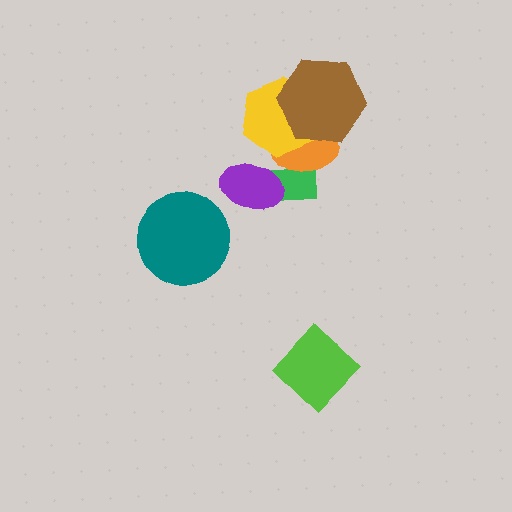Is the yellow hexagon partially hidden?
Yes, it is partially covered by another shape.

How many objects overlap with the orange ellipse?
3 objects overlap with the orange ellipse.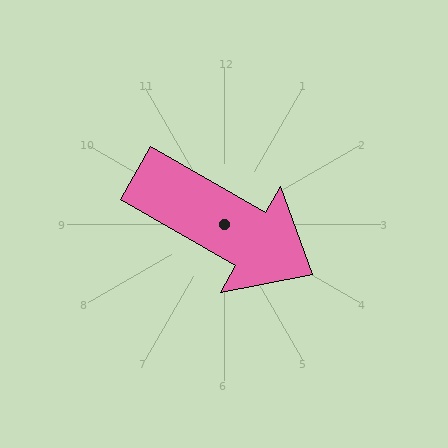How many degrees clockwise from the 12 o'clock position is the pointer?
Approximately 120 degrees.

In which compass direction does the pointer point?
Southeast.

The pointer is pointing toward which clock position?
Roughly 4 o'clock.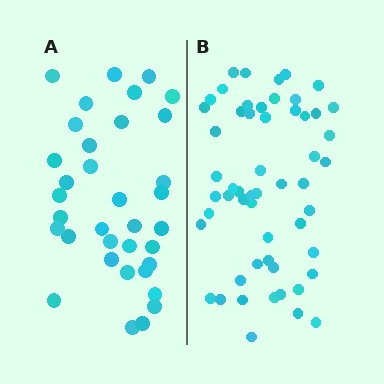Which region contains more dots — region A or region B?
Region B (the right region) has more dots.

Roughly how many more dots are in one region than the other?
Region B has approximately 20 more dots than region A.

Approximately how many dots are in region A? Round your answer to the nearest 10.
About 40 dots. (The exact count is 35, which rounds to 40.)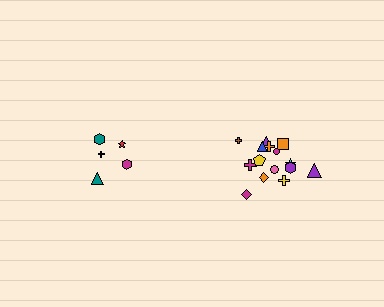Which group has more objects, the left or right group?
The right group.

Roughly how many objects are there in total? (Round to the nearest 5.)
Roughly 20 objects in total.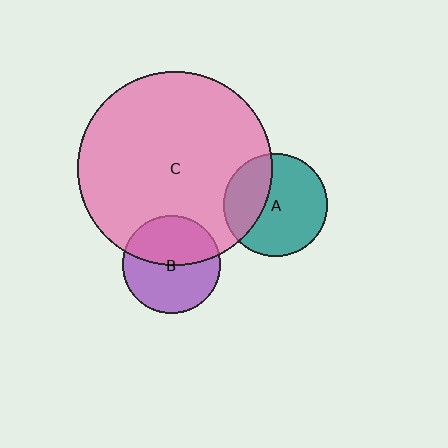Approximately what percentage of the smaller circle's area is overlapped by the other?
Approximately 35%.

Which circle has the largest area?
Circle C (pink).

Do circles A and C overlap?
Yes.